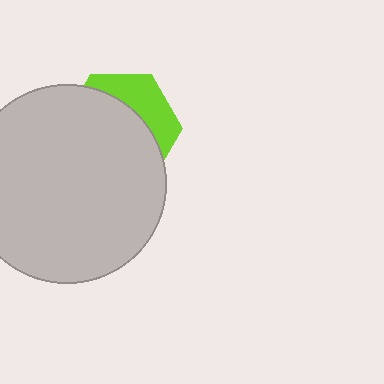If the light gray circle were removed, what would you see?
You would see the complete lime hexagon.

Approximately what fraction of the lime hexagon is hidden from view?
Roughly 68% of the lime hexagon is hidden behind the light gray circle.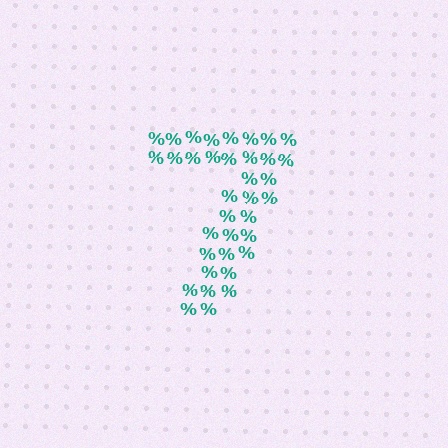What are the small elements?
The small elements are percent signs.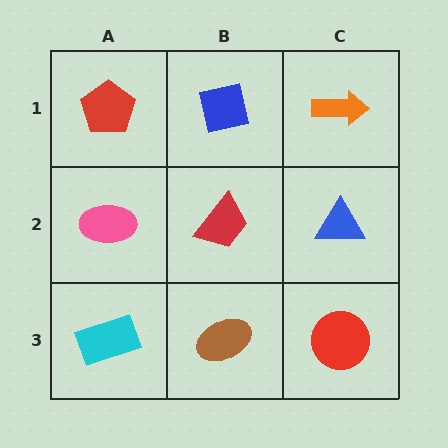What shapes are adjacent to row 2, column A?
A red pentagon (row 1, column A), a cyan rectangle (row 3, column A), a red trapezoid (row 2, column B).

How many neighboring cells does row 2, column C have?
3.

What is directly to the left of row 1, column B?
A red pentagon.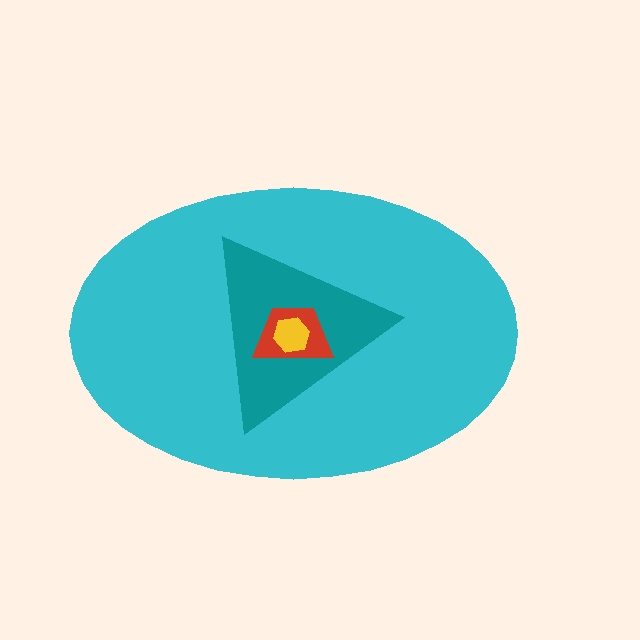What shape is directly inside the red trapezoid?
The yellow hexagon.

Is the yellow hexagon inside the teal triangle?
Yes.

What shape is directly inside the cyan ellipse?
The teal triangle.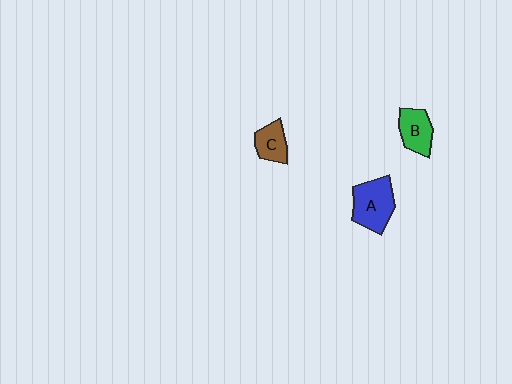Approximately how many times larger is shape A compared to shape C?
Approximately 1.7 times.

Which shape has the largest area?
Shape A (blue).